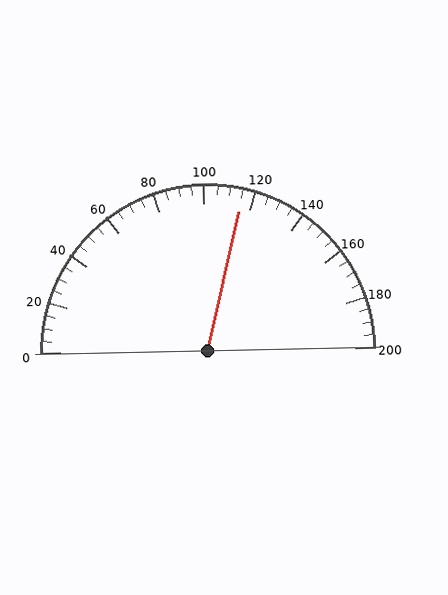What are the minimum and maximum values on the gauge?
The gauge ranges from 0 to 200.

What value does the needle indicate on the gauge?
The needle indicates approximately 115.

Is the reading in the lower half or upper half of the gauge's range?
The reading is in the upper half of the range (0 to 200).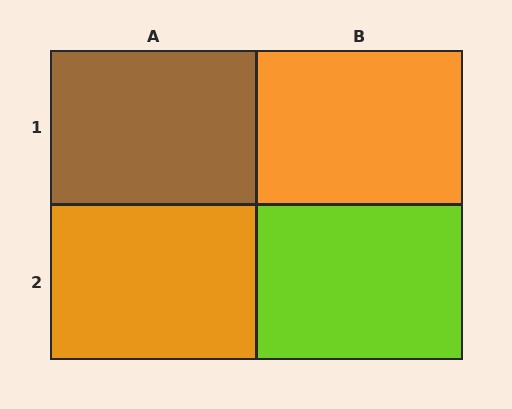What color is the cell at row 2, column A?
Orange.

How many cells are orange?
2 cells are orange.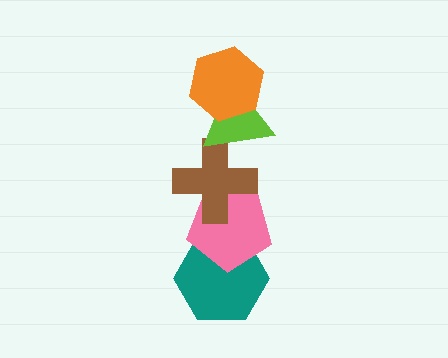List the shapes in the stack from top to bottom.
From top to bottom: the orange hexagon, the lime triangle, the brown cross, the pink pentagon, the teal hexagon.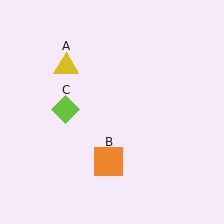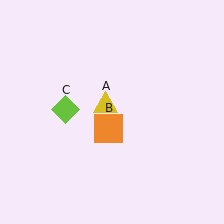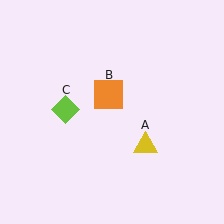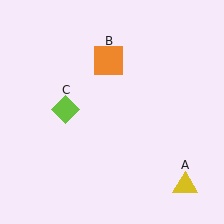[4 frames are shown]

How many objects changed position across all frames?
2 objects changed position: yellow triangle (object A), orange square (object B).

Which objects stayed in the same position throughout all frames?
Lime diamond (object C) remained stationary.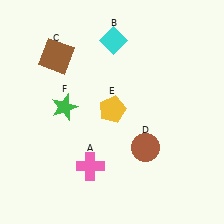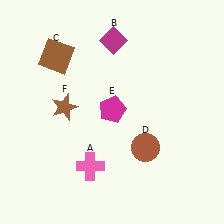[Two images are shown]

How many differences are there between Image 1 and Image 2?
There are 3 differences between the two images.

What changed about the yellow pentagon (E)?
In Image 1, E is yellow. In Image 2, it changed to magenta.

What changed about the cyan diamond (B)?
In Image 1, B is cyan. In Image 2, it changed to magenta.